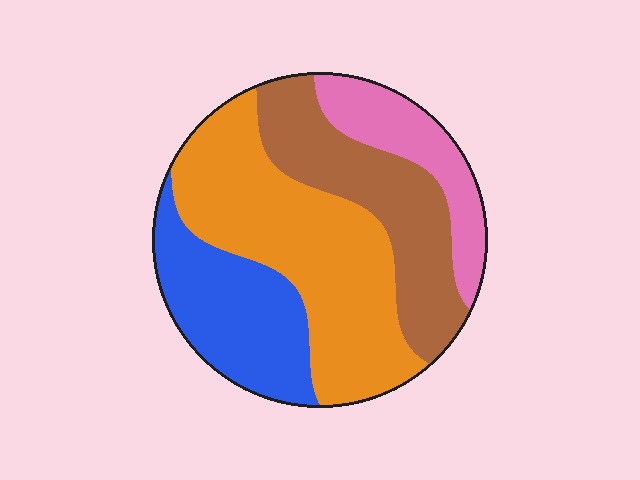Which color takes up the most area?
Orange, at roughly 40%.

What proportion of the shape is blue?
Blue covers roughly 20% of the shape.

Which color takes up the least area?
Pink, at roughly 15%.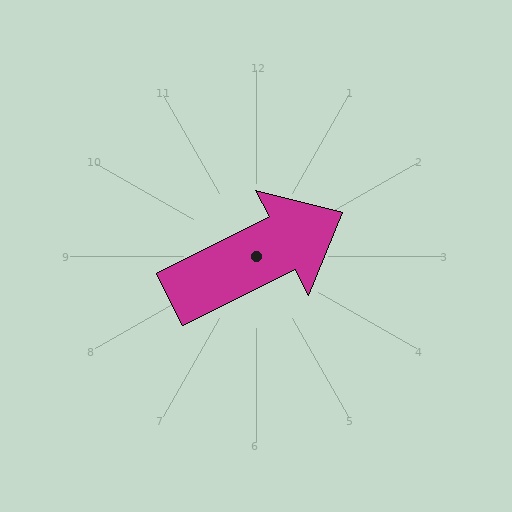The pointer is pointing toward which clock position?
Roughly 2 o'clock.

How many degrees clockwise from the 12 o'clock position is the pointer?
Approximately 63 degrees.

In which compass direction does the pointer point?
Northeast.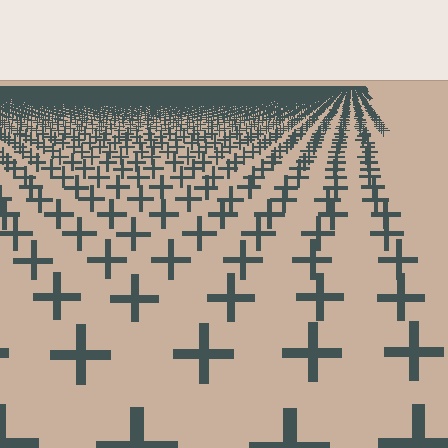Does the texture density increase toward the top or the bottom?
Density increases toward the top.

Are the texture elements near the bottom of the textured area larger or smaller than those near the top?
Larger. Near the bottom, elements are closer to the viewer and appear at a bigger on-screen size.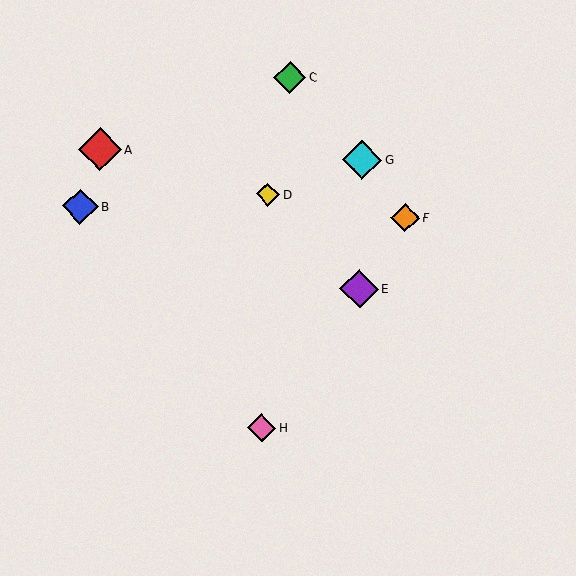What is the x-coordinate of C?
Object C is at x≈290.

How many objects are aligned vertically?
2 objects (E, G) are aligned vertically.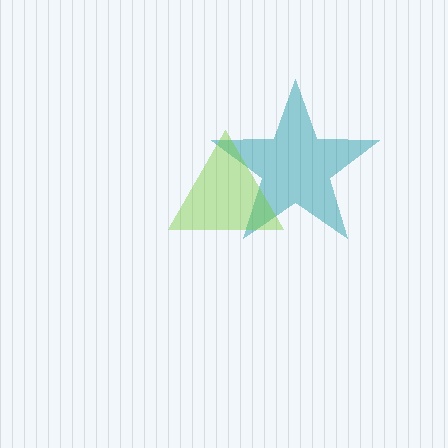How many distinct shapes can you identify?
There are 2 distinct shapes: a teal star, a lime triangle.